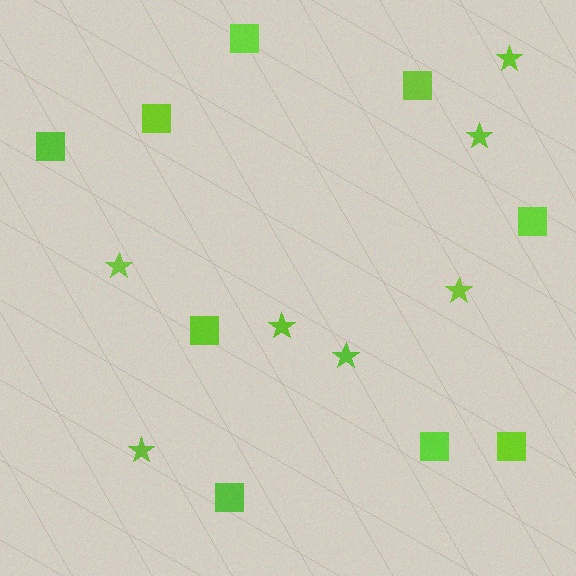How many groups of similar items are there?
There are 2 groups: one group of squares (9) and one group of stars (7).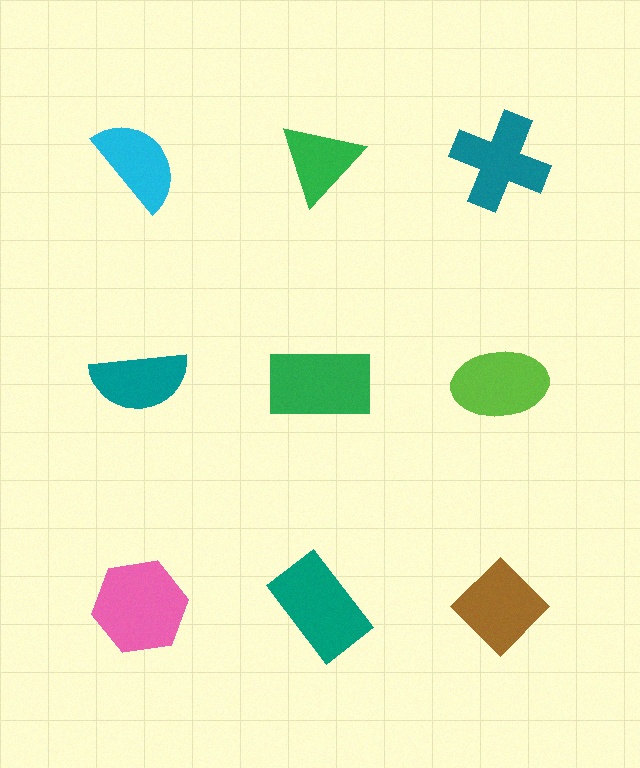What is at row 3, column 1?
A pink hexagon.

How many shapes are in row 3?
3 shapes.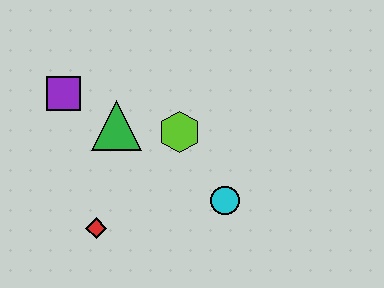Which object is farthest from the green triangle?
The cyan circle is farthest from the green triangle.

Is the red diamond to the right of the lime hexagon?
No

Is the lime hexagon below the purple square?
Yes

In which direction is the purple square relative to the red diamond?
The purple square is above the red diamond.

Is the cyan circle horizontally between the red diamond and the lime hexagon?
No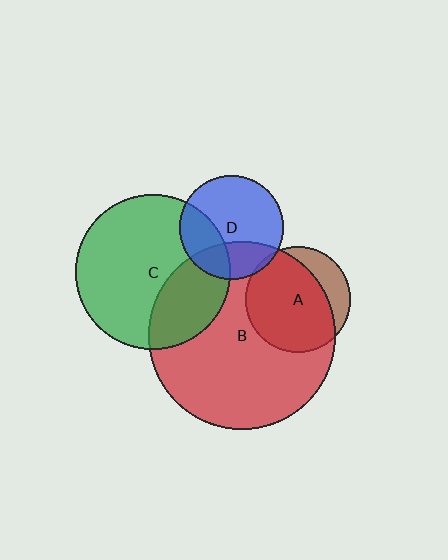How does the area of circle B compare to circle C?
Approximately 1.5 times.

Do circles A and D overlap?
Yes.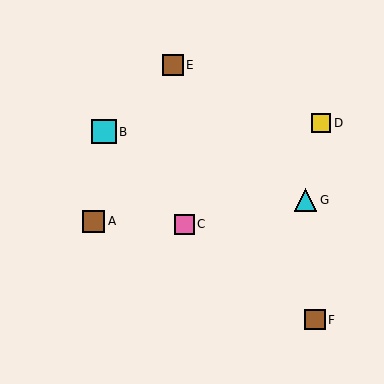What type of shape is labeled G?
Shape G is a cyan triangle.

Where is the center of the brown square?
The center of the brown square is at (93, 221).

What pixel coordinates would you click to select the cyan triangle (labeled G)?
Click at (306, 200) to select the cyan triangle G.